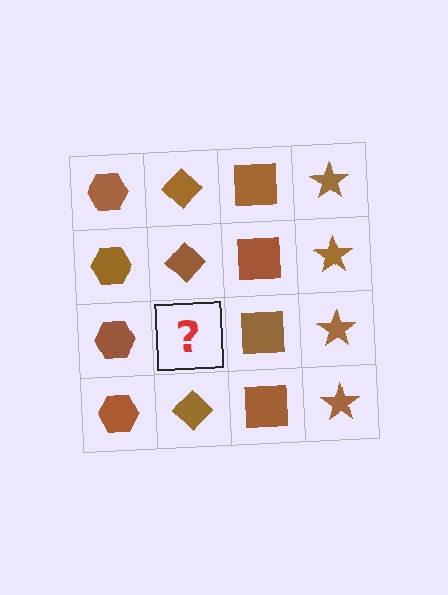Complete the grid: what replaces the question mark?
The question mark should be replaced with a brown diamond.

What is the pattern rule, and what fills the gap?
The rule is that each column has a consistent shape. The gap should be filled with a brown diamond.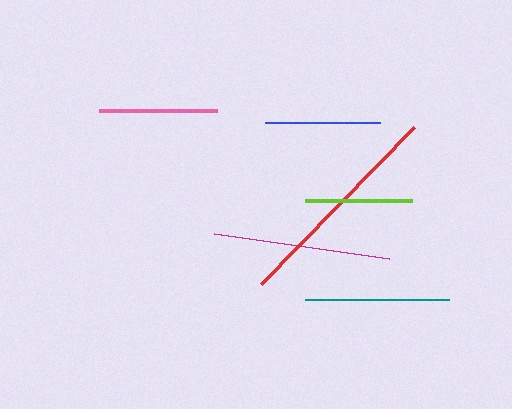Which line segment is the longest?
The red line is the longest at approximately 219 pixels.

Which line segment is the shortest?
The lime line is the shortest at approximately 107 pixels.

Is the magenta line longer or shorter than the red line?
The red line is longer than the magenta line.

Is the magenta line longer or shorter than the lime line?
The magenta line is longer than the lime line.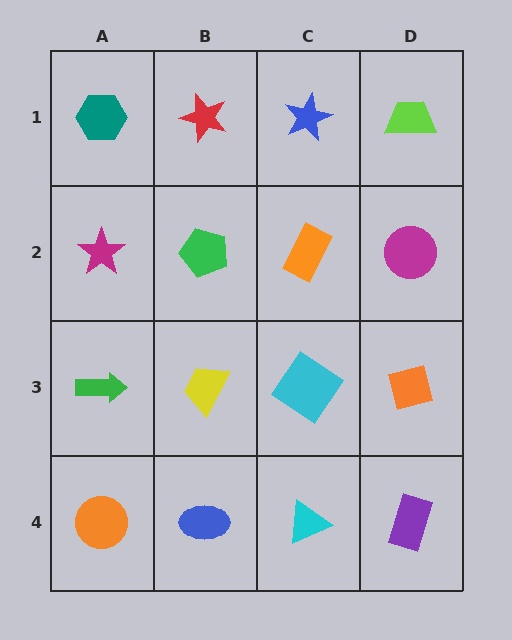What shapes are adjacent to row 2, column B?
A red star (row 1, column B), a yellow trapezoid (row 3, column B), a magenta star (row 2, column A), an orange rectangle (row 2, column C).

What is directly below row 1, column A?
A magenta star.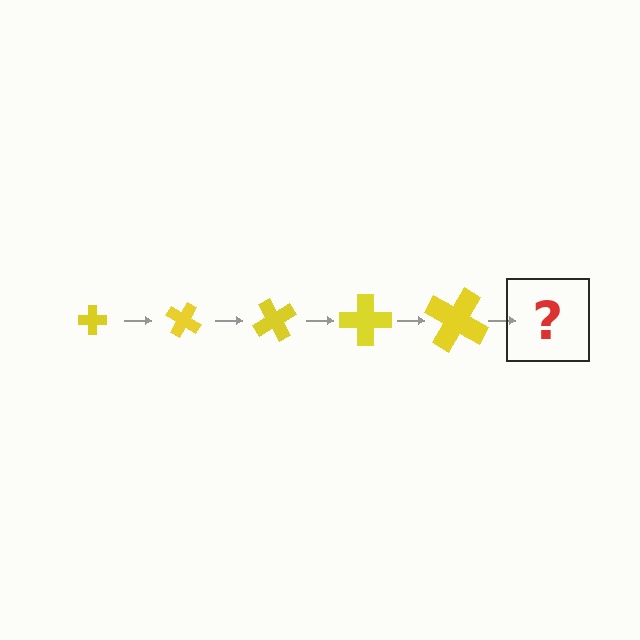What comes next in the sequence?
The next element should be a cross, larger than the previous one and rotated 150 degrees from the start.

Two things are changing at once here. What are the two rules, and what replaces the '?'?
The two rules are that the cross grows larger each step and it rotates 30 degrees each step. The '?' should be a cross, larger than the previous one and rotated 150 degrees from the start.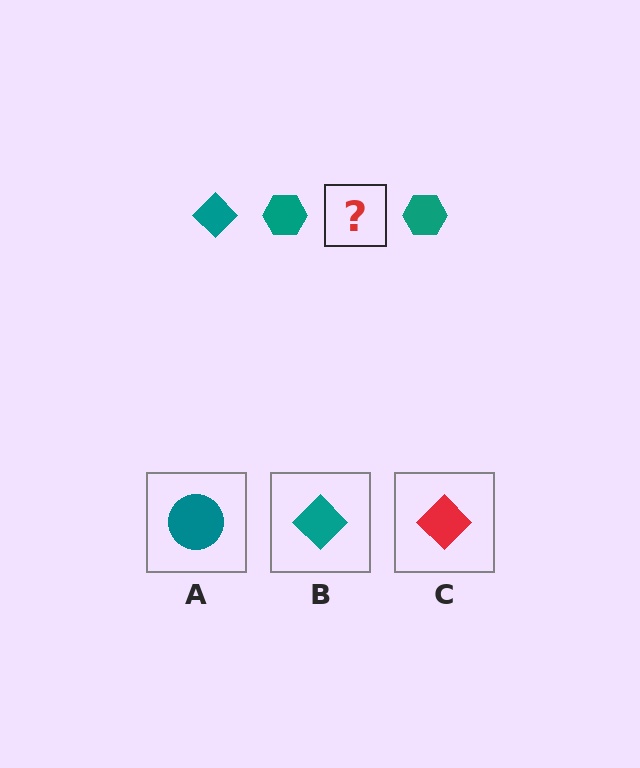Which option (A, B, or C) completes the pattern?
B.